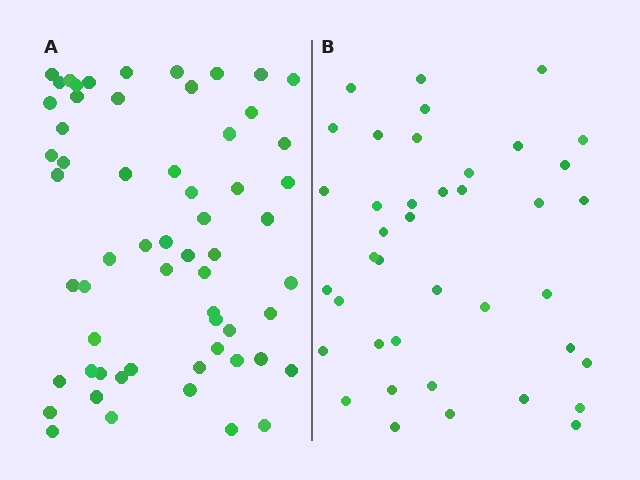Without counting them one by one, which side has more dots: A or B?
Region A (the left region) has more dots.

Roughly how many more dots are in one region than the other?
Region A has approximately 20 more dots than region B.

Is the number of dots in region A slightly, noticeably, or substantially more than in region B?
Region A has substantially more. The ratio is roughly 1.5 to 1.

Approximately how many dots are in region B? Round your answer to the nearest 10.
About 40 dots.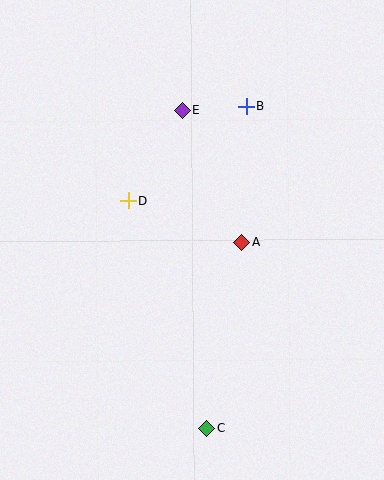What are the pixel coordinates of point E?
Point E is at (182, 110).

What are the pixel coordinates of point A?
Point A is at (242, 242).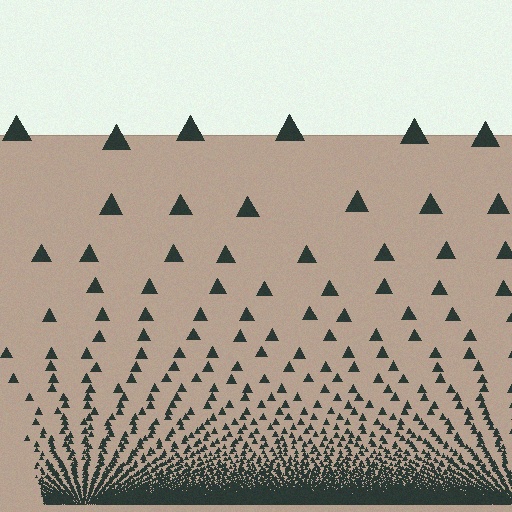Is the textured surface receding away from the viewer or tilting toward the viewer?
The surface appears to tilt toward the viewer. Texture elements get larger and sparser toward the top.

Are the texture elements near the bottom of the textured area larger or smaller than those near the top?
Smaller. The gradient is inverted — elements near the bottom are smaller and denser.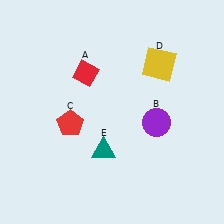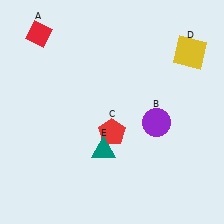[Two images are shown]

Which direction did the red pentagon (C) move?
The red pentagon (C) moved right.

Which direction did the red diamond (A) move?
The red diamond (A) moved left.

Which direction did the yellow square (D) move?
The yellow square (D) moved right.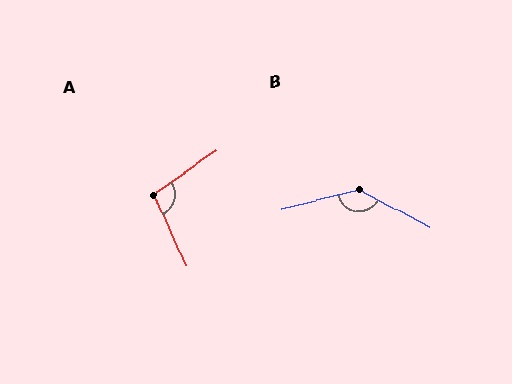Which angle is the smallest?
A, at approximately 102 degrees.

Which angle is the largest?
B, at approximately 137 degrees.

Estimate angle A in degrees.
Approximately 102 degrees.